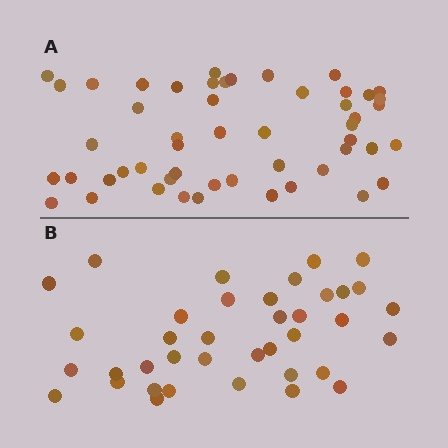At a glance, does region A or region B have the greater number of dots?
Region A (the top region) has more dots.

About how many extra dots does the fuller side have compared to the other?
Region A has approximately 15 more dots than region B.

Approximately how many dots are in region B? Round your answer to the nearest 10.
About 40 dots. (The exact count is 38, which rounds to 40.)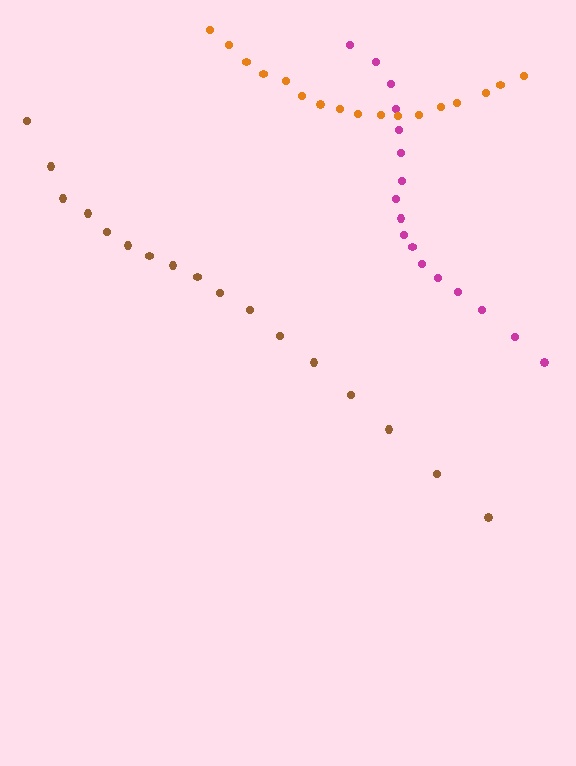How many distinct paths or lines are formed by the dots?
There are 3 distinct paths.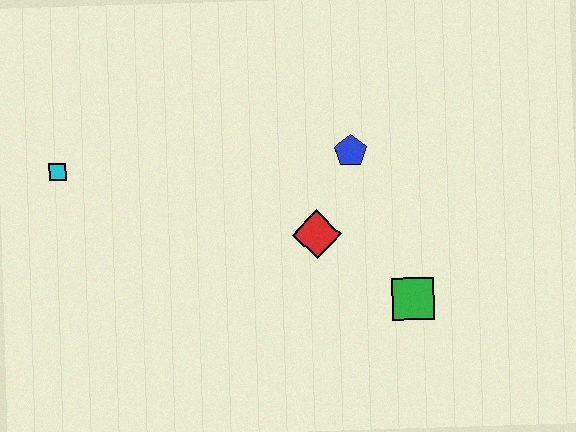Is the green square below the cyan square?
Yes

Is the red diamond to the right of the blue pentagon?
No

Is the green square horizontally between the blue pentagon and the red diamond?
No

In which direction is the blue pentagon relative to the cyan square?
The blue pentagon is to the right of the cyan square.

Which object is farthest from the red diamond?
The cyan square is farthest from the red diamond.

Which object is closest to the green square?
The red diamond is closest to the green square.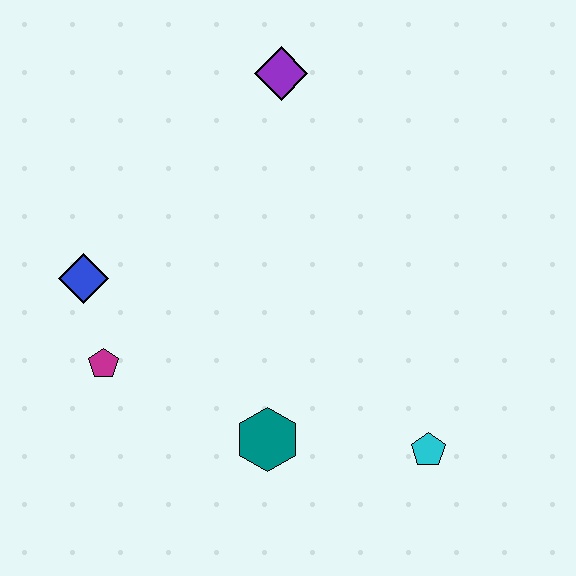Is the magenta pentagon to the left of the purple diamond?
Yes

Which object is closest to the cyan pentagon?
The teal hexagon is closest to the cyan pentagon.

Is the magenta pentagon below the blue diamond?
Yes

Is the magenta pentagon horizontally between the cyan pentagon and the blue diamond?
Yes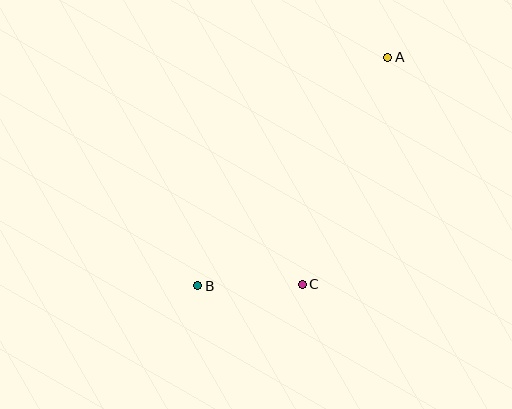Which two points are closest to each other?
Points B and C are closest to each other.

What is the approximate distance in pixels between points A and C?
The distance between A and C is approximately 243 pixels.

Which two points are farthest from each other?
Points A and B are farthest from each other.